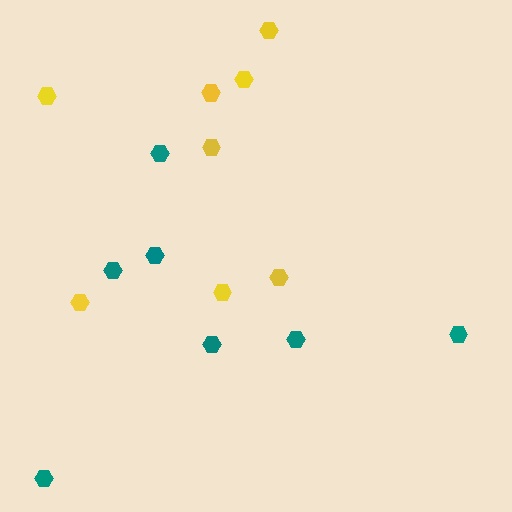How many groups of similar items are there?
There are 2 groups: one group of yellow hexagons (8) and one group of teal hexagons (7).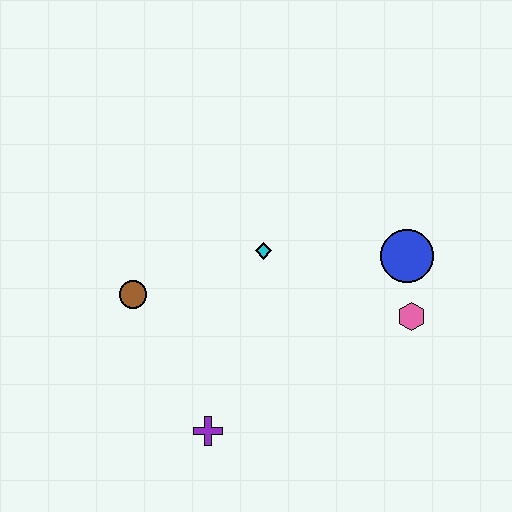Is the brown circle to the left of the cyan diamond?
Yes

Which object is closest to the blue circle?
The pink hexagon is closest to the blue circle.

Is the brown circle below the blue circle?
Yes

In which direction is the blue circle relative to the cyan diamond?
The blue circle is to the right of the cyan diamond.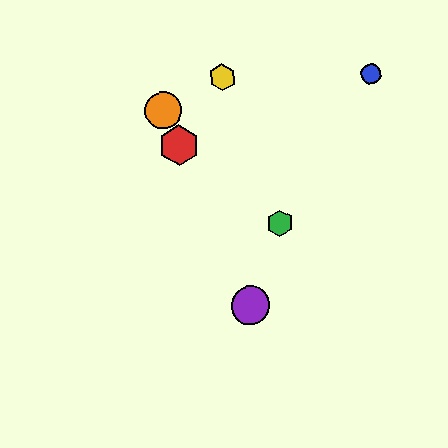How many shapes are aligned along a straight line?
3 shapes (the red hexagon, the purple circle, the orange circle) are aligned along a straight line.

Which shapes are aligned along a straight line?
The red hexagon, the purple circle, the orange circle are aligned along a straight line.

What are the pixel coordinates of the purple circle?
The purple circle is at (250, 305).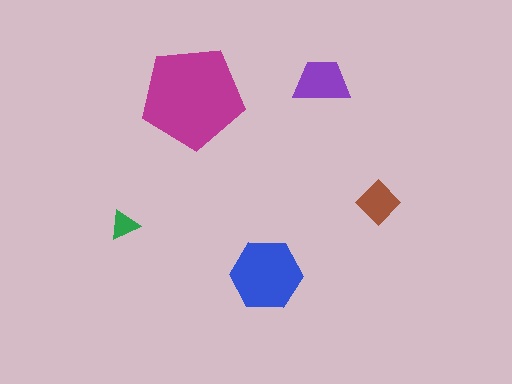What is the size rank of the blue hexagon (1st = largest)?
2nd.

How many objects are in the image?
There are 5 objects in the image.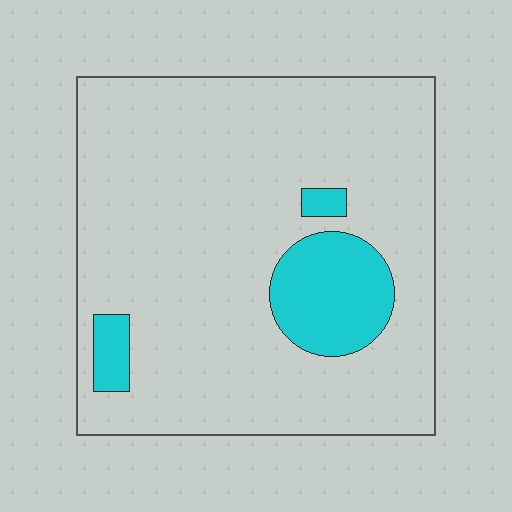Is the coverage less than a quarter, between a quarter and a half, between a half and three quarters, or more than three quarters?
Less than a quarter.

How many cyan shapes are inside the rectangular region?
3.